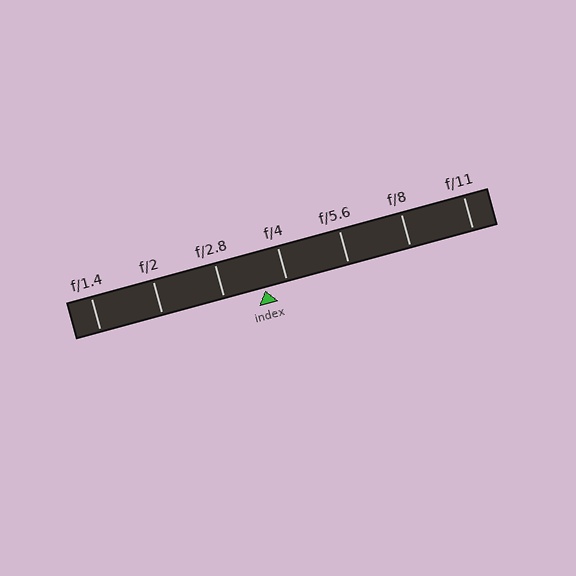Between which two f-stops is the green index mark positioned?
The index mark is between f/2.8 and f/4.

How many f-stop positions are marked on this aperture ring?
There are 7 f-stop positions marked.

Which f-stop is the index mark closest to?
The index mark is closest to f/4.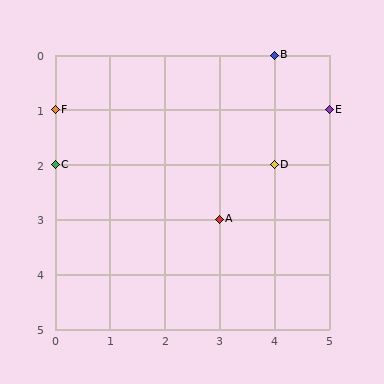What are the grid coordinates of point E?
Point E is at grid coordinates (5, 1).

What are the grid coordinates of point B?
Point B is at grid coordinates (4, 0).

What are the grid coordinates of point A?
Point A is at grid coordinates (3, 3).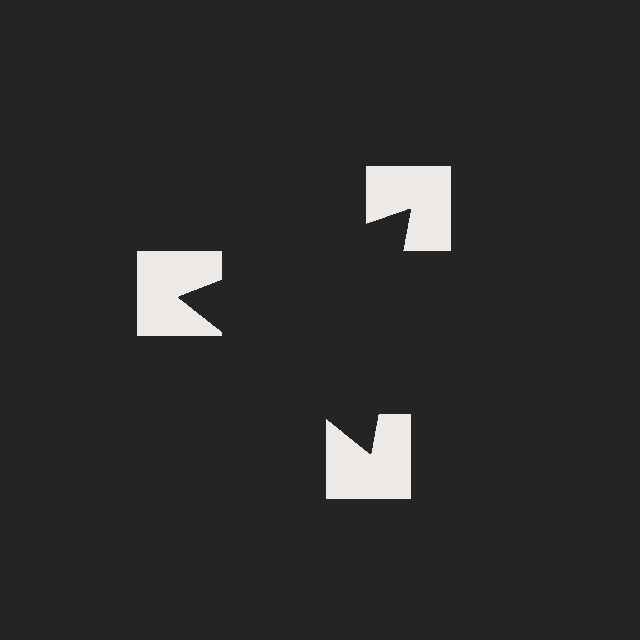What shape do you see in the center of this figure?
An illusory triangle — its edges are inferred from the aligned wedge cuts in the notched squares, not physically drawn.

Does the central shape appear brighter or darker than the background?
It typically appears slightly darker than the background, even though no actual brightness change is drawn.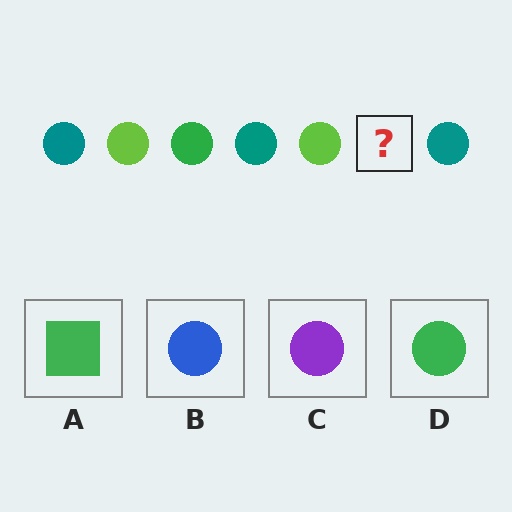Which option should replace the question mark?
Option D.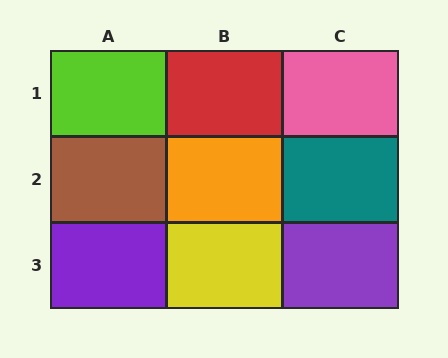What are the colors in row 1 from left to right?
Lime, red, pink.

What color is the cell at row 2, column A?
Brown.